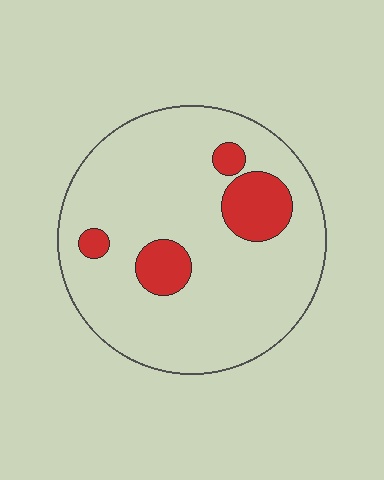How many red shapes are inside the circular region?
4.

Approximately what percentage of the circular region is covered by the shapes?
Approximately 15%.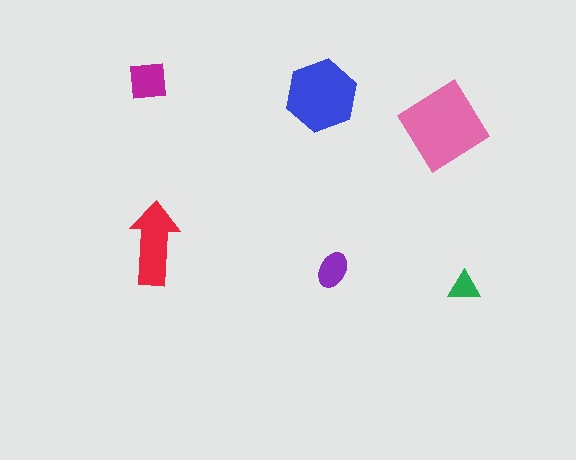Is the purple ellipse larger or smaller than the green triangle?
Larger.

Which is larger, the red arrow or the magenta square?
The red arrow.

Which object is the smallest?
The green triangle.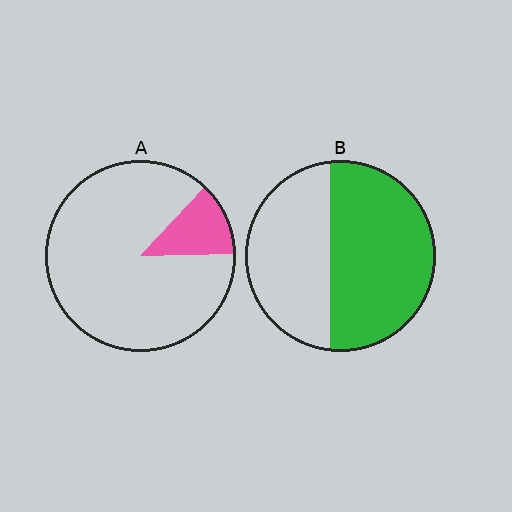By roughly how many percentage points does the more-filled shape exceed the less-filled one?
By roughly 45 percentage points (B over A).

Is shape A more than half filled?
No.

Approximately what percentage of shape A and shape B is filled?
A is approximately 15% and B is approximately 55%.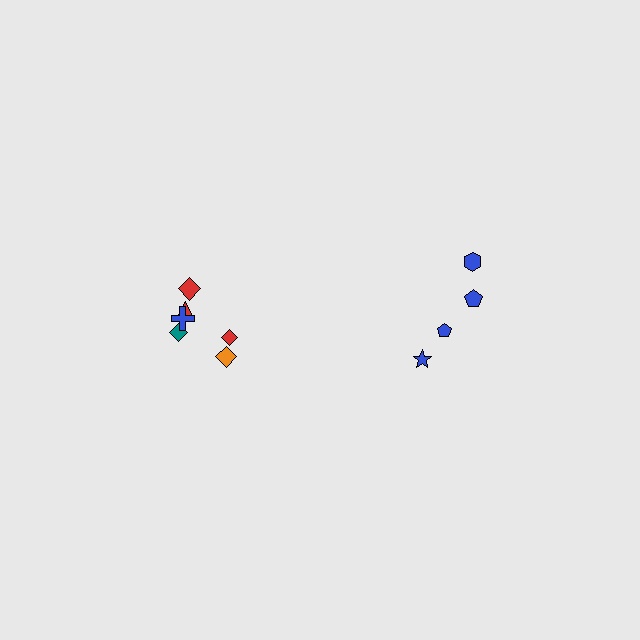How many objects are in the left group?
There are 6 objects.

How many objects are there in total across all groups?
There are 10 objects.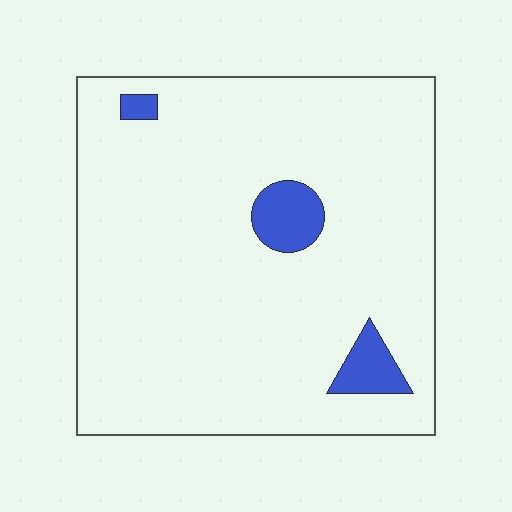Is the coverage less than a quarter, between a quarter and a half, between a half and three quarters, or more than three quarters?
Less than a quarter.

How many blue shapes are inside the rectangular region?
3.